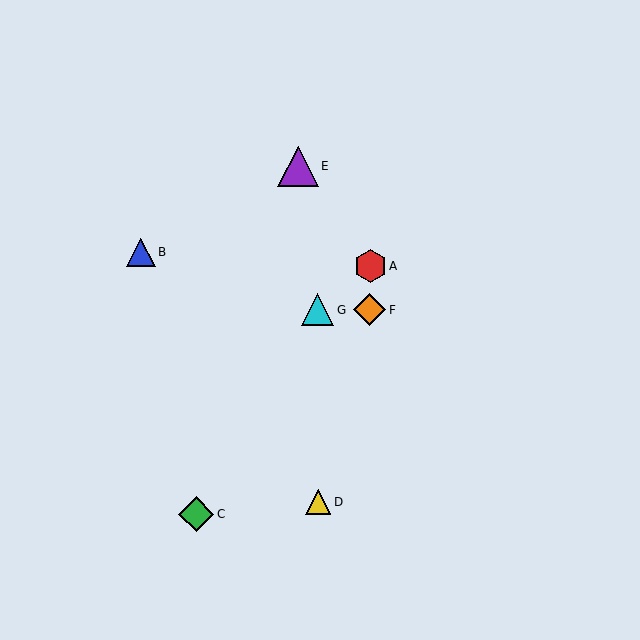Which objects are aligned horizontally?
Objects F, G are aligned horizontally.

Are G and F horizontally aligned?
Yes, both are at y≈310.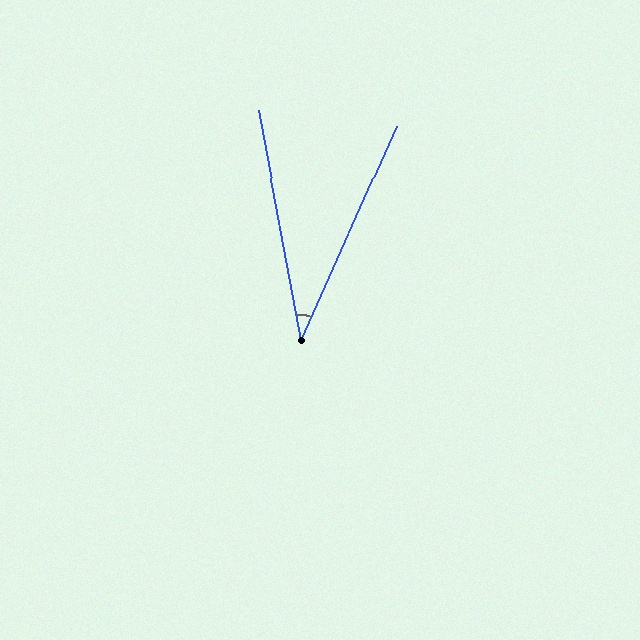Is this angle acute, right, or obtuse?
It is acute.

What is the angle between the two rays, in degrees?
Approximately 35 degrees.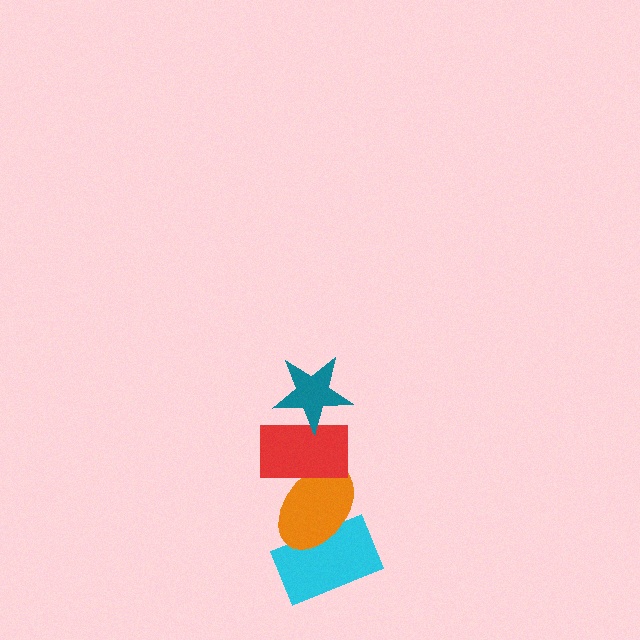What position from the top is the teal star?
The teal star is 1st from the top.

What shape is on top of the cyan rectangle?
The orange ellipse is on top of the cyan rectangle.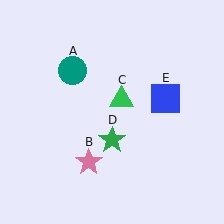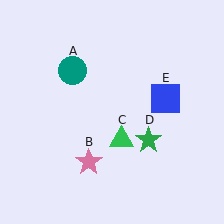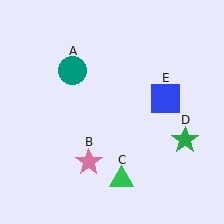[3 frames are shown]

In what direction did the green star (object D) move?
The green star (object D) moved right.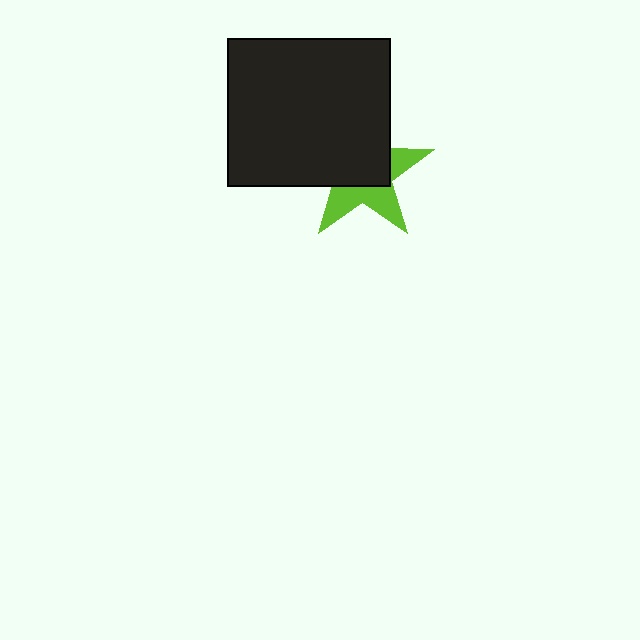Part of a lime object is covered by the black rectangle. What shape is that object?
It is a star.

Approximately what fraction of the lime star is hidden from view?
Roughly 58% of the lime star is hidden behind the black rectangle.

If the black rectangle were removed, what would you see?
You would see the complete lime star.